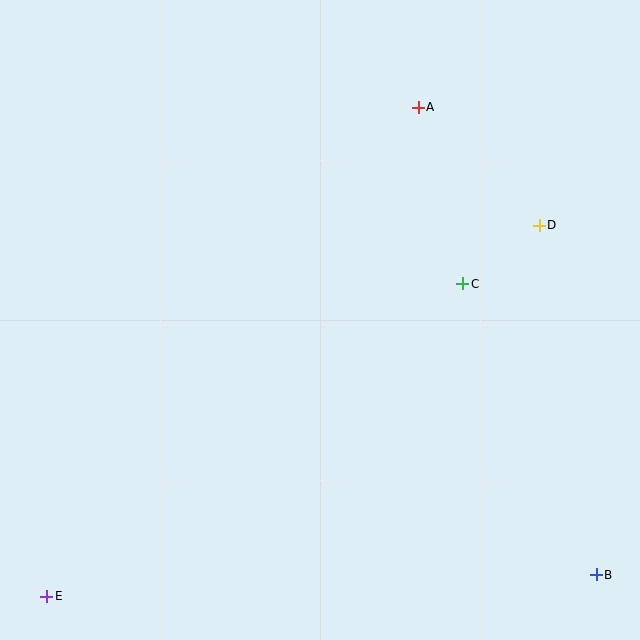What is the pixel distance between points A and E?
The distance between A and E is 614 pixels.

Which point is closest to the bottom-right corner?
Point B is closest to the bottom-right corner.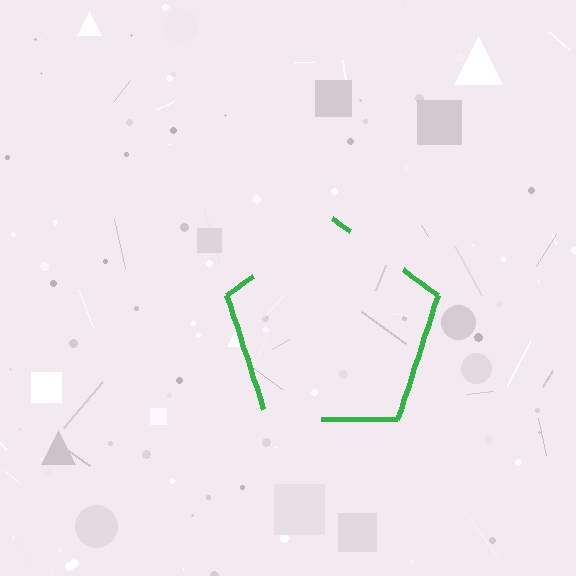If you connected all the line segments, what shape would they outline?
They would outline a pentagon.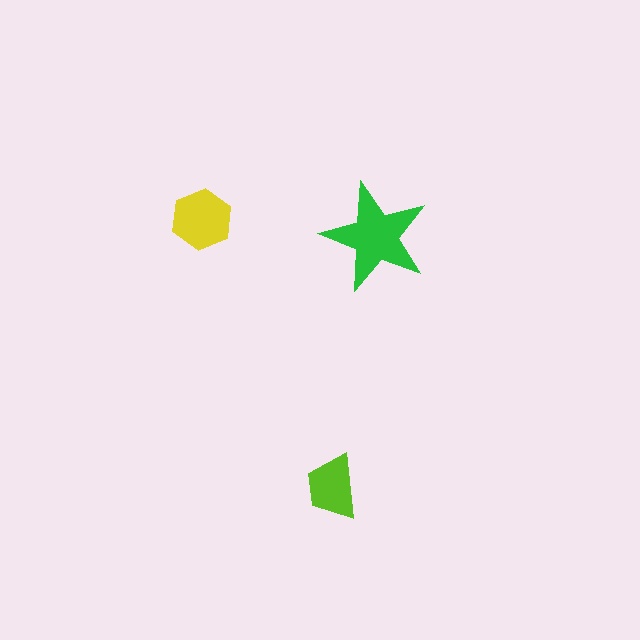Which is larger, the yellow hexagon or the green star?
The green star.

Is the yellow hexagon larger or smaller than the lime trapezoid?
Larger.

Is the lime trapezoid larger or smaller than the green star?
Smaller.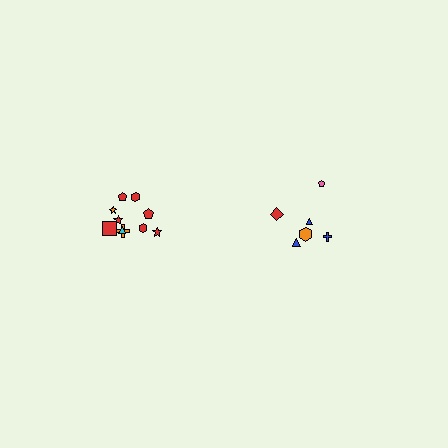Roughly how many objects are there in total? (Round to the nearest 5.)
Roughly 15 objects in total.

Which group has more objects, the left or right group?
The left group.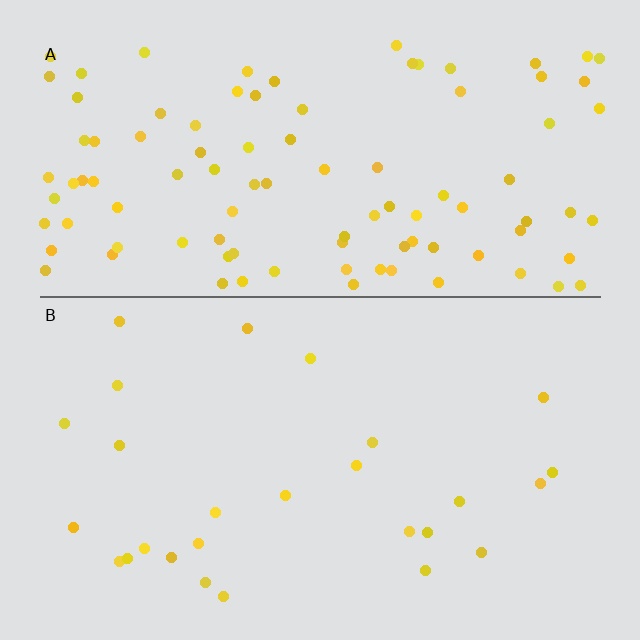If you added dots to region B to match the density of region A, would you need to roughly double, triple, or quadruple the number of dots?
Approximately quadruple.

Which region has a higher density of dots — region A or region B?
A (the top).